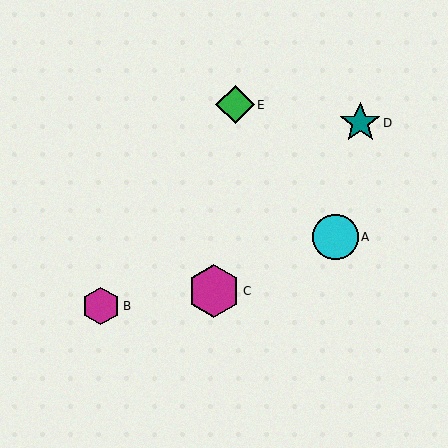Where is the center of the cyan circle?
The center of the cyan circle is at (335, 237).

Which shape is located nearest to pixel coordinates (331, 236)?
The cyan circle (labeled A) at (335, 237) is nearest to that location.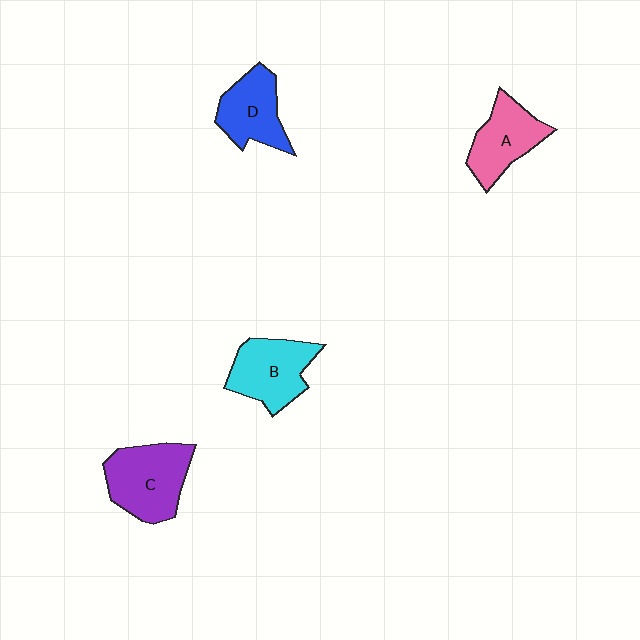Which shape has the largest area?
Shape C (purple).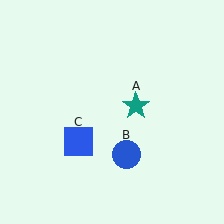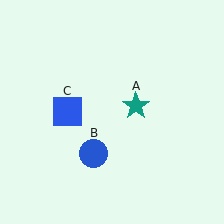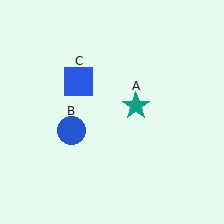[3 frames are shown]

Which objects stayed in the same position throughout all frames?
Teal star (object A) remained stationary.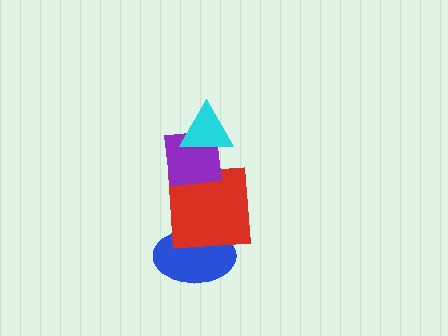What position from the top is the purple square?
The purple square is 2nd from the top.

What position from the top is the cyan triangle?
The cyan triangle is 1st from the top.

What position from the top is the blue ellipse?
The blue ellipse is 4th from the top.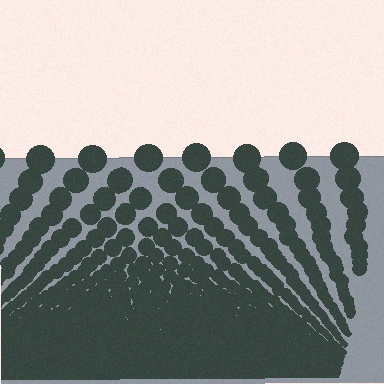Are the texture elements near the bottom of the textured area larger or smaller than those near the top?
Smaller. The gradient is inverted — elements near the bottom are smaller and denser.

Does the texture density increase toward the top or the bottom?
Density increases toward the bottom.